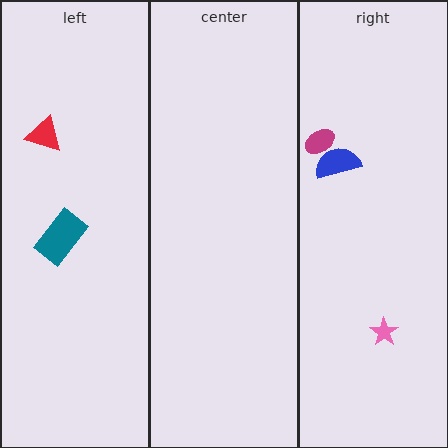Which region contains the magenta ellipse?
The right region.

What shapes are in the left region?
The red triangle, the teal rectangle.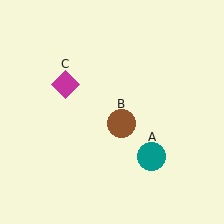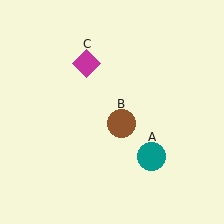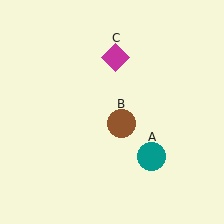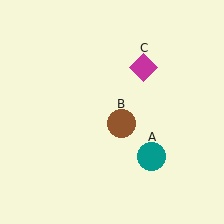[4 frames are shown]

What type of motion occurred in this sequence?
The magenta diamond (object C) rotated clockwise around the center of the scene.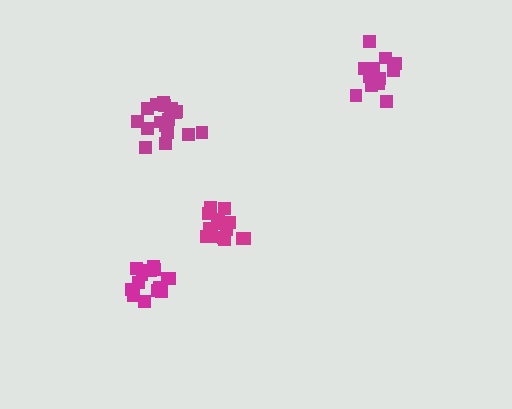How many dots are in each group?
Group 1: 20 dots, Group 2: 14 dots, Group 3: 16 dots, Group 4: 15 dots (65 total).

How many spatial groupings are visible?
There are 4 spatial groupings.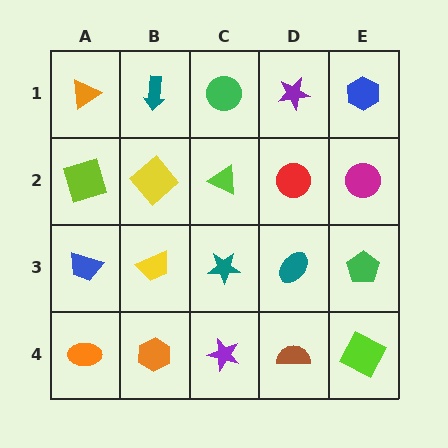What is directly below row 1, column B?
A yellow diamond.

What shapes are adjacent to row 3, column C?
A lime triangle (row 2, column C), a purple star (row 4, column C), a yellow trapezoid (row 3, column B), a teal ellipse (row 3, column D).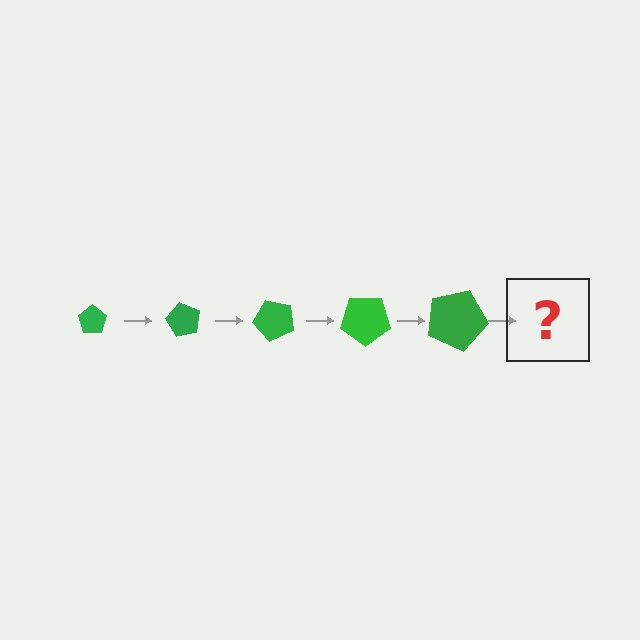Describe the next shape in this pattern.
It should be a pentagon, larger than the previous one and rotated 300 degrees from the start.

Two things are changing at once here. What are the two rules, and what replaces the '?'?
The two rules are that the pentagon grows larger each step and it rotates 60 degrees each step. The '?' should be a pentagon, larger than the previous one and rotated 300 degrees from the start.